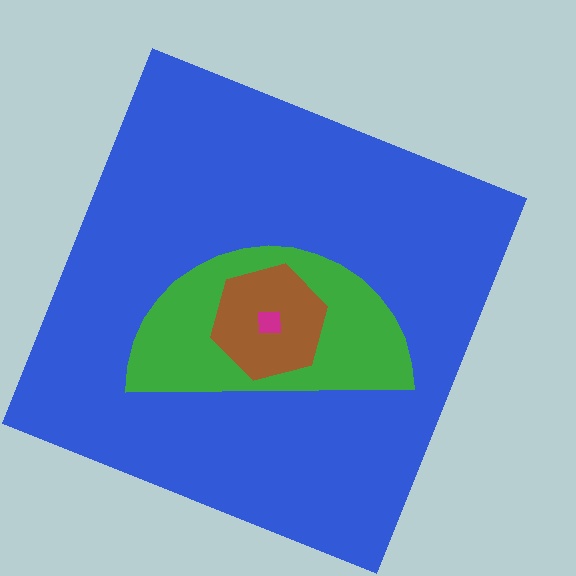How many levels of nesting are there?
4.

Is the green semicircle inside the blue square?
Yes.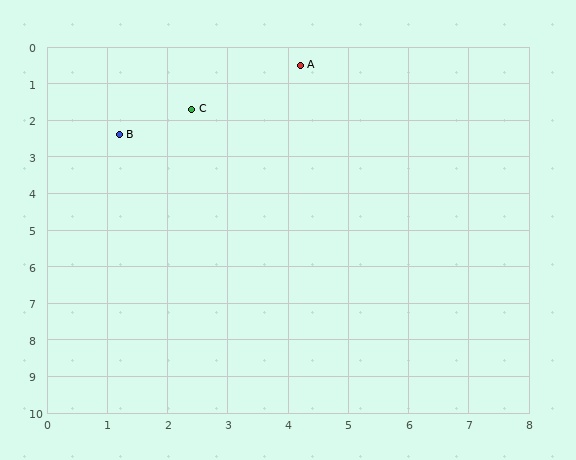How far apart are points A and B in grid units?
Points A and B are about 3.6 grid units apart.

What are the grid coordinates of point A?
Point A is at approximately (4.2, 0.5).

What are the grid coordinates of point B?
Point B is at approximately (1.2, 2.4).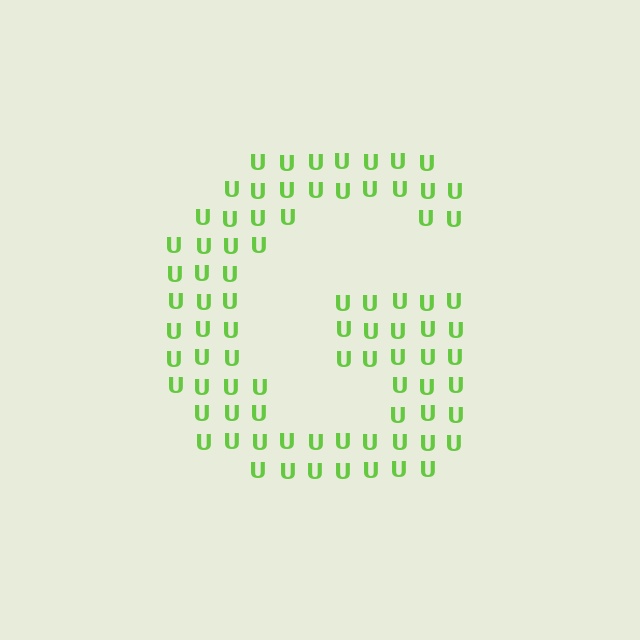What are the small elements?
The small elements are letter U's.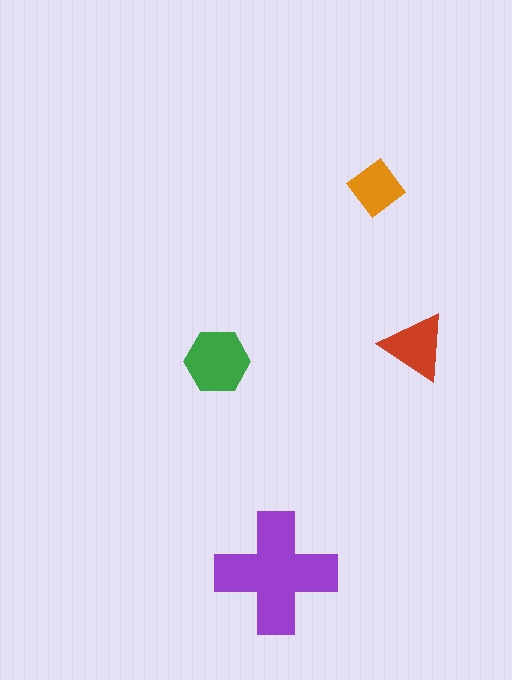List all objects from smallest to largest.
The orange diamond, the red triangle, the green hexagon, the purple cross.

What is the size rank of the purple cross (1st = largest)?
1st.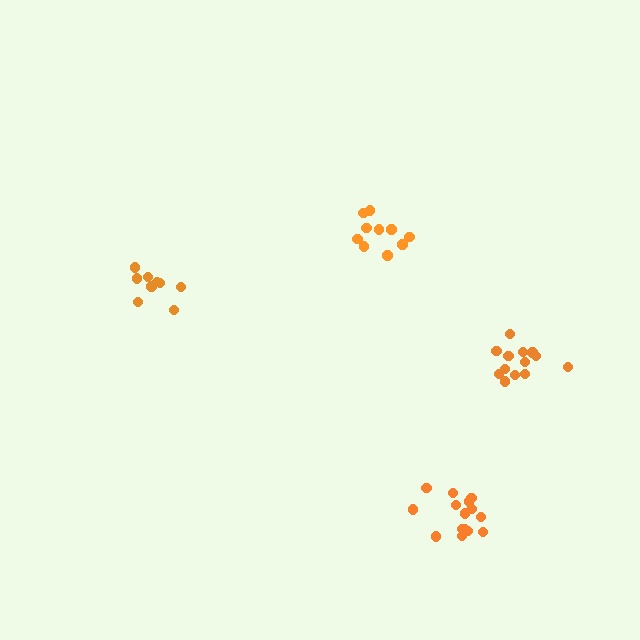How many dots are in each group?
Group 1: 15 dots, Group 2: 14 dots, Group 3: 10 dots, Group 4: 9 dots (48 total).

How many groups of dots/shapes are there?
There are 4 groups.